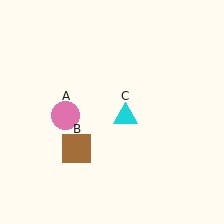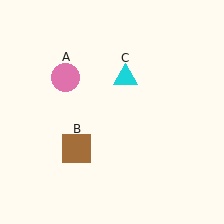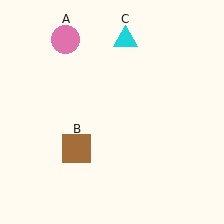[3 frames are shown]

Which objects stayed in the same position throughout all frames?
Brown square (object B) remained stationary.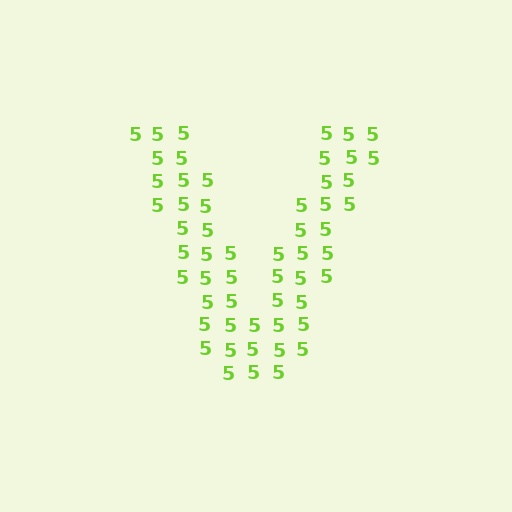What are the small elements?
The small elements are digit 5's.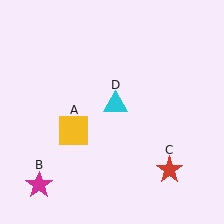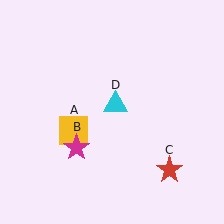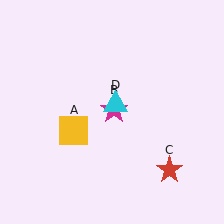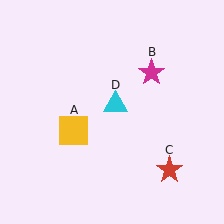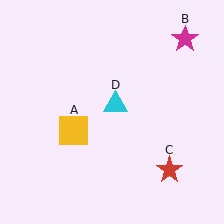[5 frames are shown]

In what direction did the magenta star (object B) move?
The magenta star (object B) moved up and to the right.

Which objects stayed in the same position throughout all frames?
Yellow square (object A) and red star (object C) and cyan triangle (object D) remained stationary.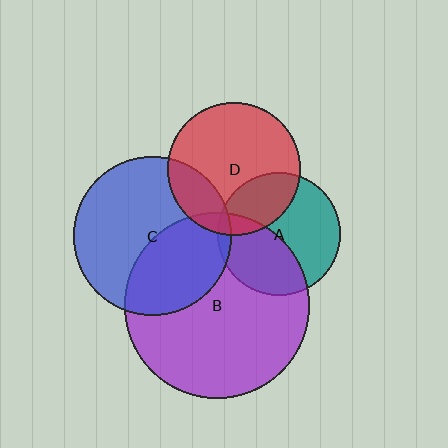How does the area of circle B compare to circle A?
Approximately 2.3 times.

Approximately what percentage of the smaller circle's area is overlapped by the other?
Approximately 10%.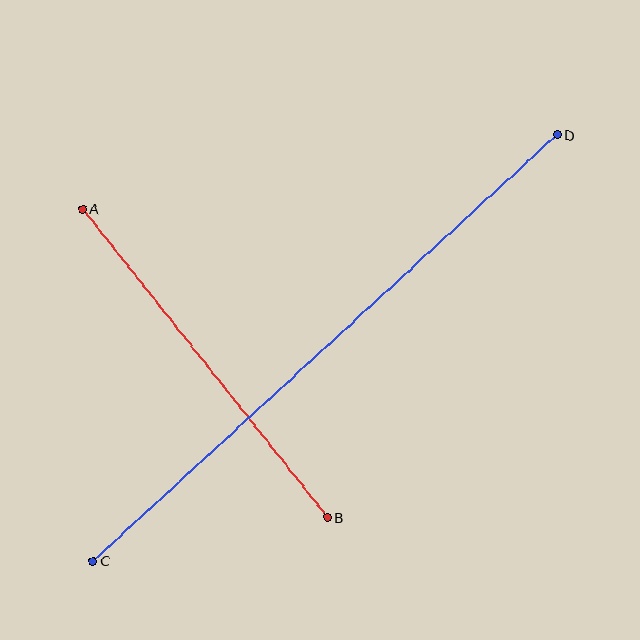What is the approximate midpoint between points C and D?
The midpoint is at approximately (325, 348) pixels.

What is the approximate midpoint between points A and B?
The midpoint is at approximately (205, 363) pixels.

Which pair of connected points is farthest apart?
Points C and D are farthest apart.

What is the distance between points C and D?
The distance is approximately 630 pixels.